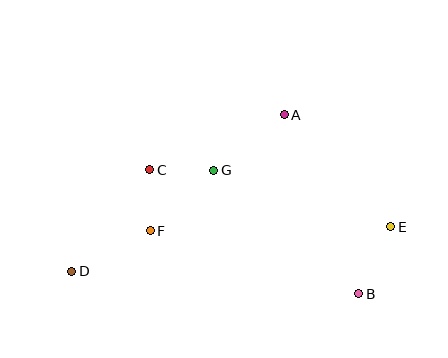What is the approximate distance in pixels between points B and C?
The distance between B and C is approximately 243 pixels.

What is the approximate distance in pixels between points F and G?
The distance between F and G is approximately 88 pixels.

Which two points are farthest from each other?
Points D and E are farthest from each other.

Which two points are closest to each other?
Points C and F are closest to each other.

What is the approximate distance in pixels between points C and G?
The distance between C and G is approximately 64 pixels.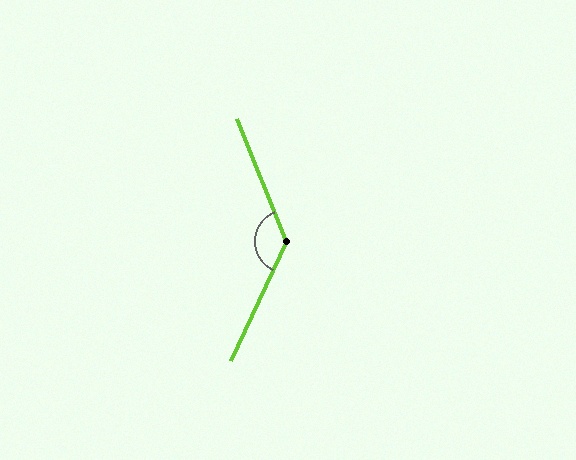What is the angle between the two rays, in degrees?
Approximately 133 degrees.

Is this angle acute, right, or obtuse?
It is obtuse.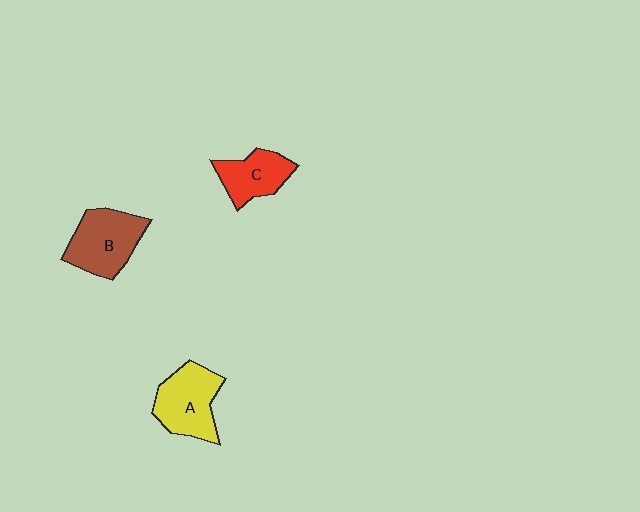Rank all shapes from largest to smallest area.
From largest to smallest: B (brown), A (yellow), C (red).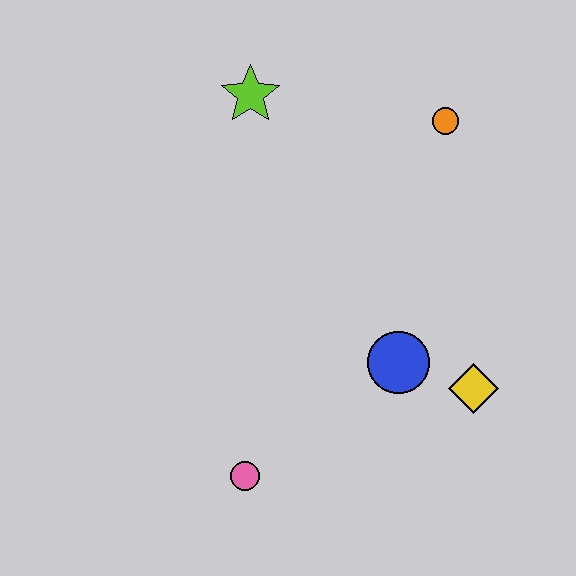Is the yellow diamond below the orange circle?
Yes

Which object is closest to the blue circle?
The yellow diamond is closest to the blue circle.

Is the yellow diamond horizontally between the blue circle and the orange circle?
No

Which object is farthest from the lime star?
The pink circle is farthest from the lime star.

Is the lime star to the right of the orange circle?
No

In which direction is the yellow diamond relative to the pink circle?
The yellow diamond is to the right of the pink circle.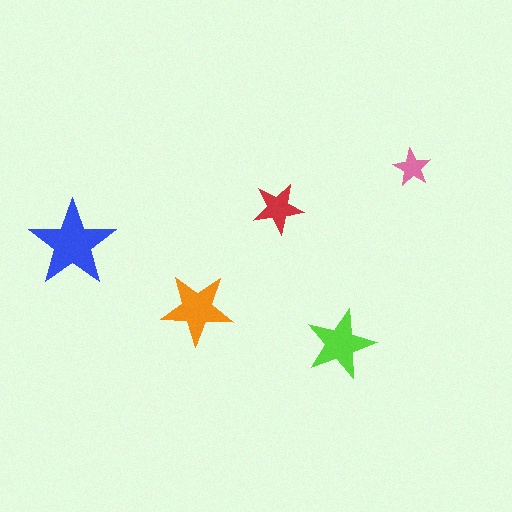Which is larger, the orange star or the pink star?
The orange one.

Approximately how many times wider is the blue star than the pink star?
About 2.5 times wider.